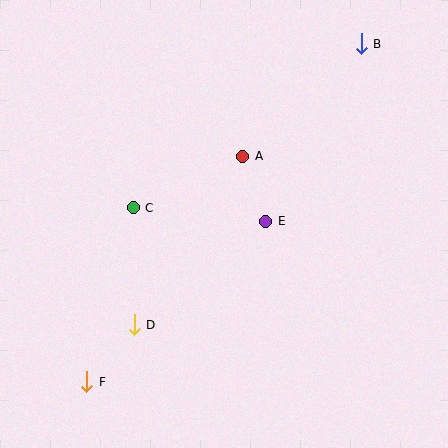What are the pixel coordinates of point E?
Point E is at (266, 221).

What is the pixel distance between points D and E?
The distance between D and E is 167 pixels.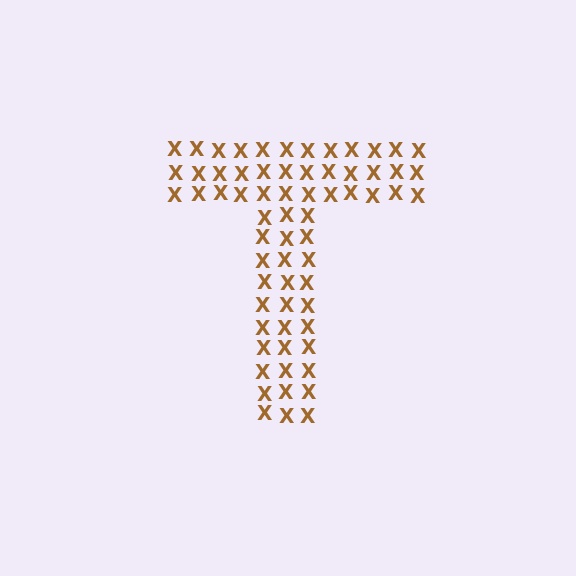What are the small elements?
The small elements are letter X's.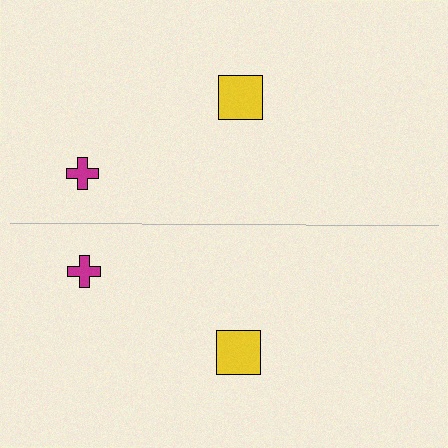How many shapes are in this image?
There are 4 shapes in this image.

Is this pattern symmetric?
Yes, this pattern has bilateral (reflection) symmetry.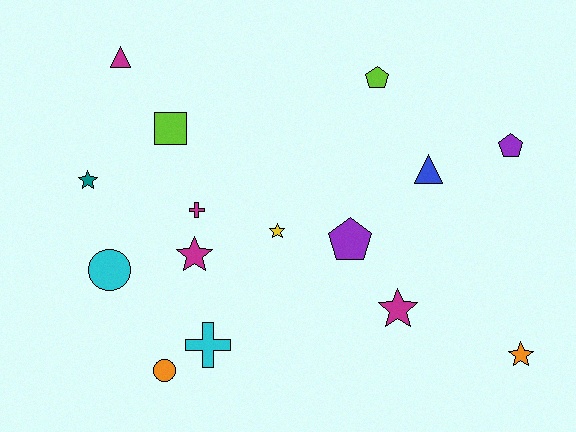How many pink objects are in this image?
There are no pink objects.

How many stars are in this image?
There are 5 stars.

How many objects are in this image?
There are 15 objects.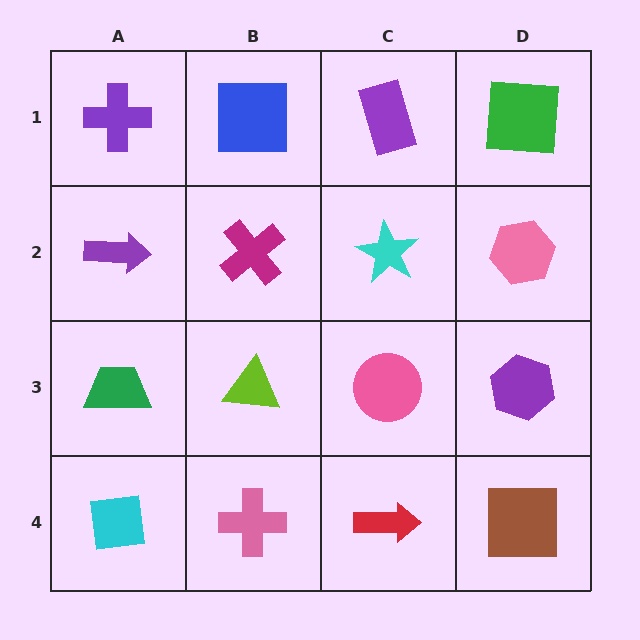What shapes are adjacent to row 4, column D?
A purple hexagon (row 3, column D), a red arrow (row 4, column C).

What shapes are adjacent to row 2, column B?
A blue square (row 1, column B), a lime triangle (row 3, column B), a purple arrow (row 2, column A), a cyan star (row 2, column C).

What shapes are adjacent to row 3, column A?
A purple arrow (row 2, column A), a cyan square (row 4, column A), a lime triangle (row 3, column B).